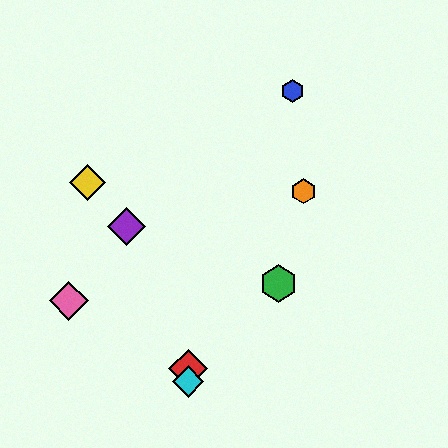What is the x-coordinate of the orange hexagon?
The orange hexagon is at x≈303.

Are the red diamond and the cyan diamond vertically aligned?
Yes, both are at x≈188.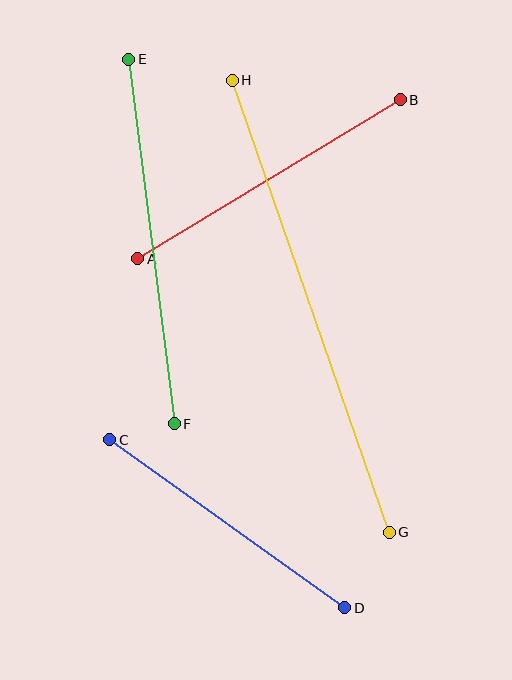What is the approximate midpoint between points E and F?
The midpoint is at approximately (152, 242) pixels.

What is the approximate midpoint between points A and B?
The midpoint is at approximately (269, 179) pixels.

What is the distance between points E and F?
The distance is approximately 367 pixels.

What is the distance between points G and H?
The distance is approximately 478 pixels.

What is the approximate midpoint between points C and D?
The midpoint is at approximately (227, 524) pixels.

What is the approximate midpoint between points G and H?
The midpoint is at approximately (311, 306) pixels.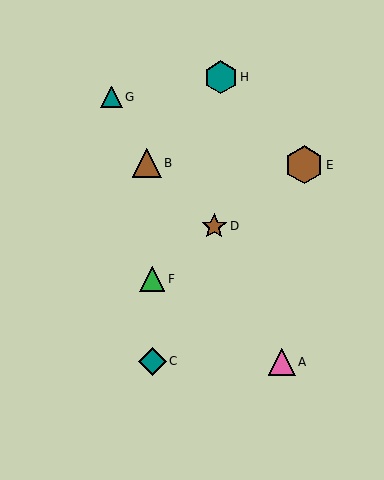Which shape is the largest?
The brown hexagon (labeled E) is the largest.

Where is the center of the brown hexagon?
The center of the brown hexagon is at (304, 165).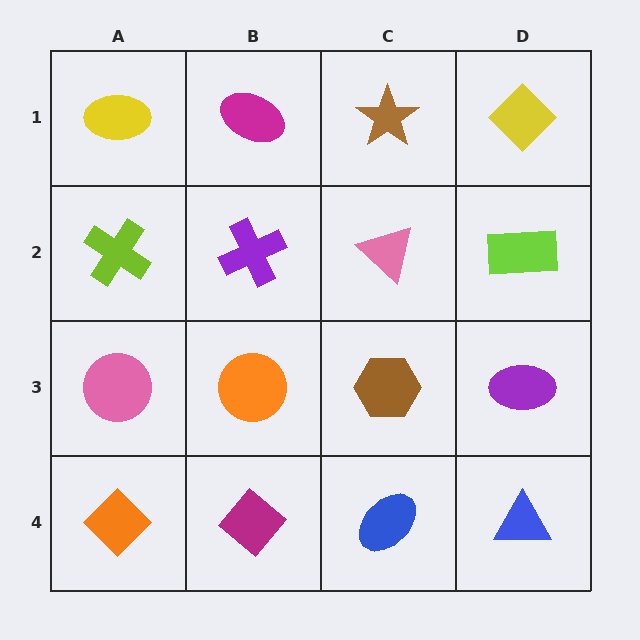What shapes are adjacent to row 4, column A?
A pink circle (row 3, column A), a magenta diamond (row 4, column B).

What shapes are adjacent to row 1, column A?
A lime cross (row 2, column A), a magenta ellipse (row 1, column B).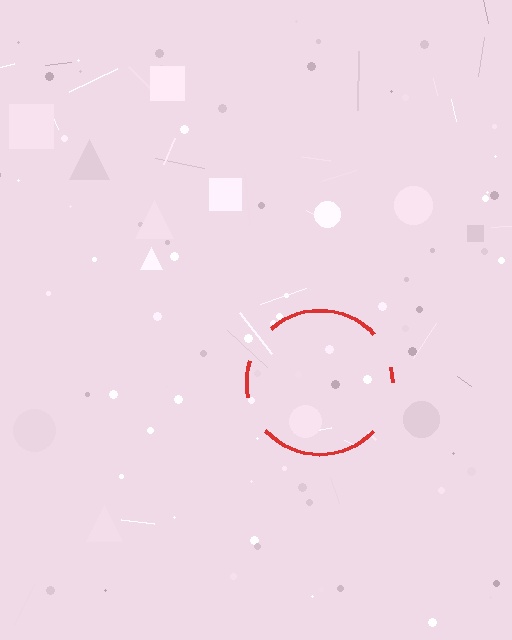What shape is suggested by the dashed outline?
The dashed outline suggests a circle.